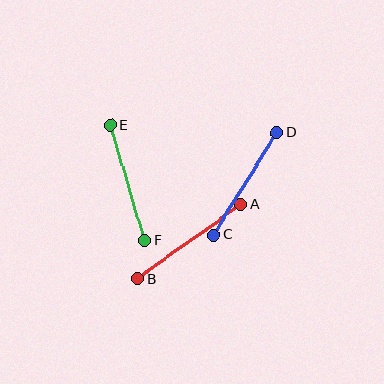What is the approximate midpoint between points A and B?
The midpoint is at approximately (189, 242) pixels.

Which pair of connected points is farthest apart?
Points A and B are farthest apart.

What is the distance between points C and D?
The distance is approximately 120 pixels.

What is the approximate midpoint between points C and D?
The midpoint is at approximately (245, 184) pixels.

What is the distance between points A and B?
The distance is approximately 128 pixels.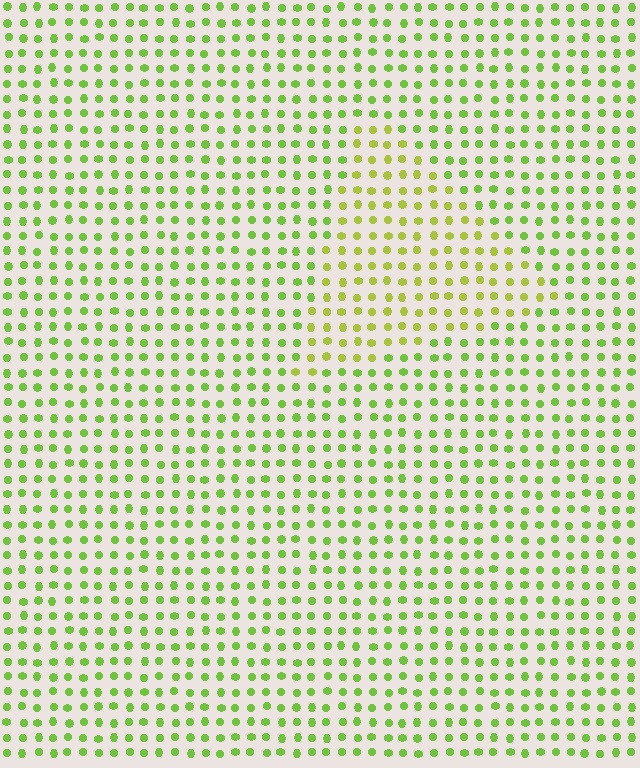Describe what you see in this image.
The image is filled with small lime elements in a uniform arrangement. A triangle-shaped region is visible where the elements are tinted to a slightly different hue, forming a subtle color boundary.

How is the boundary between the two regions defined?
The boundary is defined purely by a slight shift in hue (about 26 degrees). Spacing, size, and orientation are identical on both sides.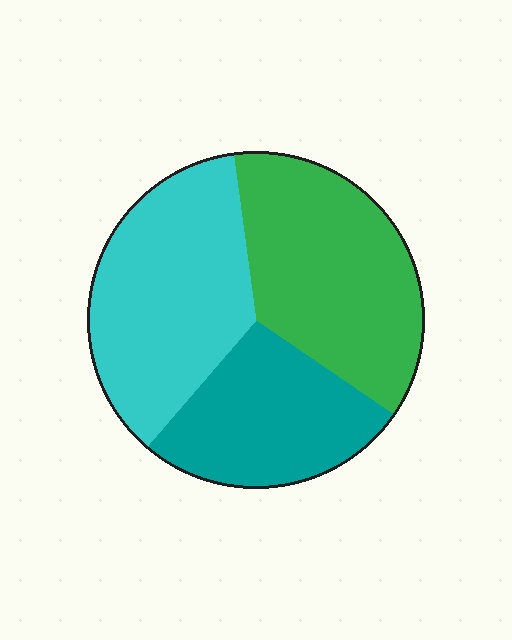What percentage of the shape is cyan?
Cyan takes up between a quarter and a half of the shape.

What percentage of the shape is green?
Green covers 37% of the shape.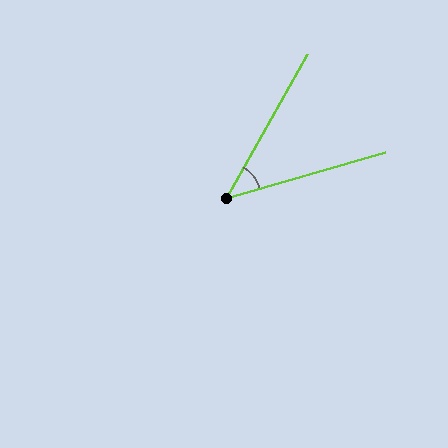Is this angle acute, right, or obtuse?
It is acute.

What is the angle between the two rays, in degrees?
Approximately 45 degrees.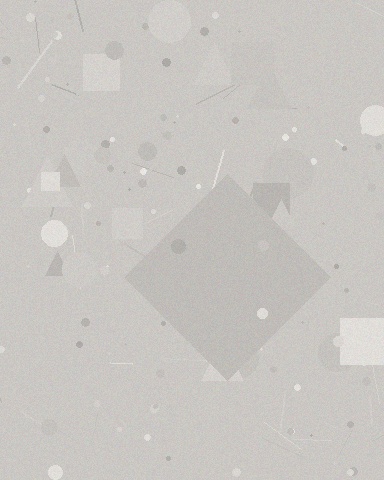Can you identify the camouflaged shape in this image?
The camouflaged shape is a diamond.